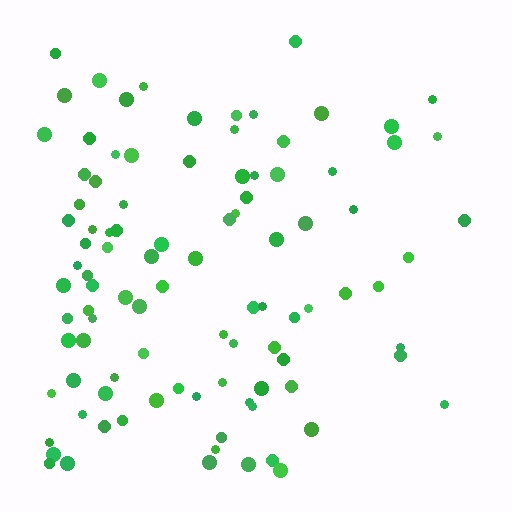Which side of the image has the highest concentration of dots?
The left.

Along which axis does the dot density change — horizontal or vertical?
Horizontal.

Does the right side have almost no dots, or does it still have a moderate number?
Still a moderate number, just noticeably fewer than the left.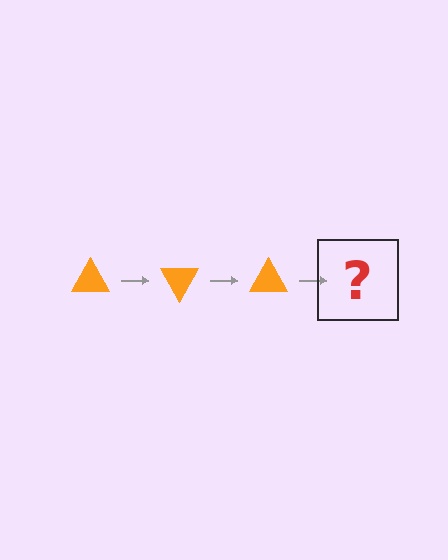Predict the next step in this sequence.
The next step is an orange triangle rotated 180 degrees.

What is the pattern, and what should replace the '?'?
The pattern is that the triangle rotates 60 degrees each step. The '?' should be an orange triangle rotated 180 degrees.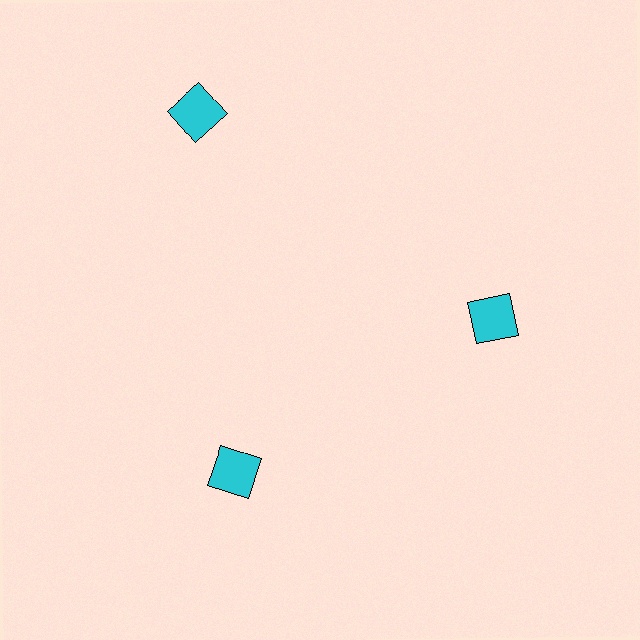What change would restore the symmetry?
The symmetry would be restored by moving it inward, back onto the ring so that all 3 squares sit at equal angles and equal distance from the center.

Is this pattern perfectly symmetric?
No. The 3 cyan squares are arranged in a ring, but one element near the 11 o'clock position is pushed outward from the center, breaking the 3-fold rotational symmetry.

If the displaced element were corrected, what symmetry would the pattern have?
It would have 3-fold rotational symmetry — the pattern would map onto itself every 120 degrees.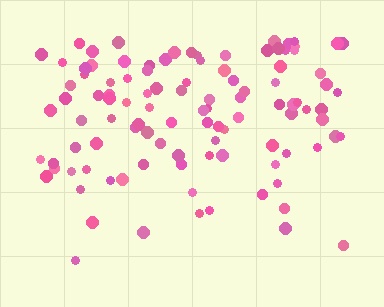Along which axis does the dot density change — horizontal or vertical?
Vertical.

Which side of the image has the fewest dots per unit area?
The bottom.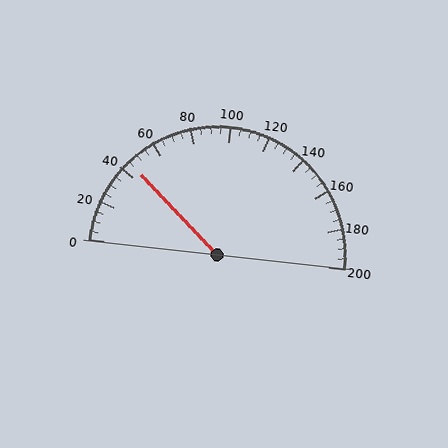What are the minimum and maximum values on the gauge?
The gauge ranges from 0 to 200.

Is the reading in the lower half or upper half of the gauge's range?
The reading is in the lower half of the range (0 to 200).